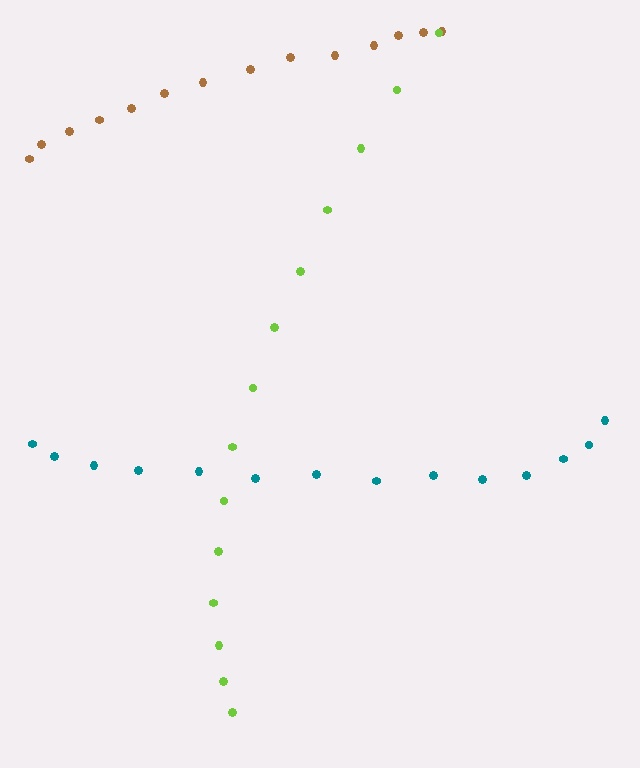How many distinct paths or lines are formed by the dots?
There are 3 distinct paths.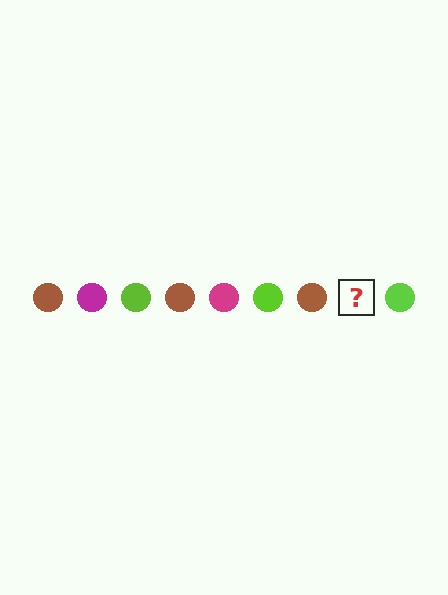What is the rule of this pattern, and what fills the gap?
The rule is that the pattern cycles through brown, magenta, lime circles. The gap should be filled with a magenta circle.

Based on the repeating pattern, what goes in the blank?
The blank should be a magenta circle.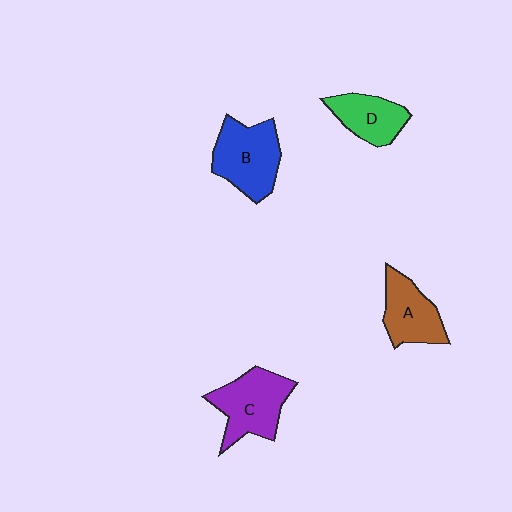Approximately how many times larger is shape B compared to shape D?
Approximately 1.5 times.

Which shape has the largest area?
Shape B (blue).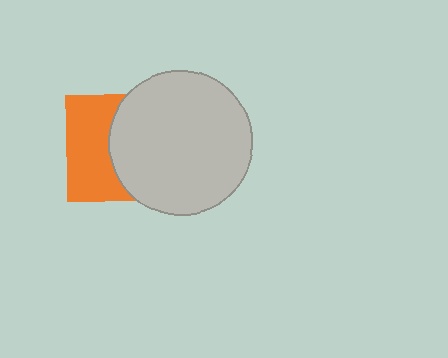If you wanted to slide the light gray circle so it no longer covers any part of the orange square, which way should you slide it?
Slide it right — that is the most direct way to separate the two shapes.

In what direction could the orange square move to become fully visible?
The orange square could move left. That would shift it out from behind the light gray circle entirely.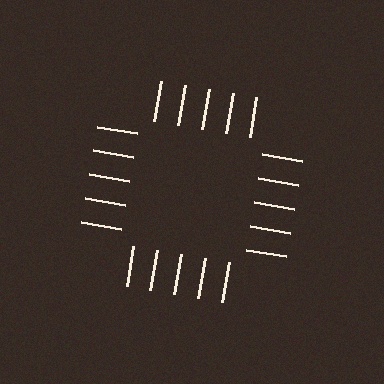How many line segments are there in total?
20 — 5 along each of the 4 edges.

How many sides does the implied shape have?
4 sides — the line-ends trace a square.